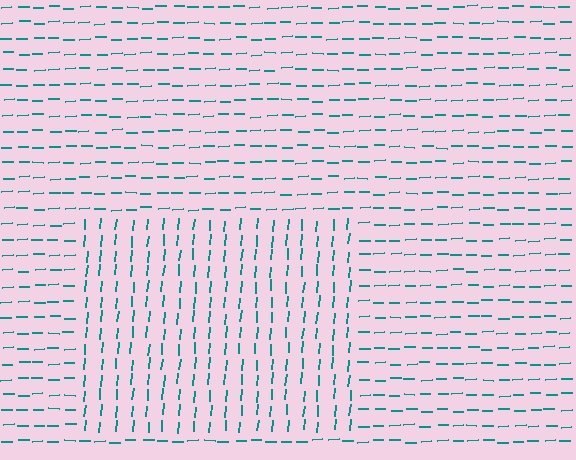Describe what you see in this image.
The image is filled with small teal line segments. A rectangle region in the image has lines oriented differently from the surrounding lines, creating a visible texture boundary.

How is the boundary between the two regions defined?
The boundary is defined purely by a change in line orientation (approximately 84 degrees difference). All lines are the same color and thickness.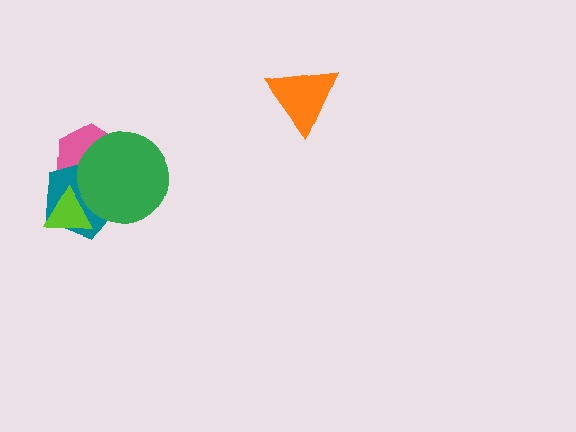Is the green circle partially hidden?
Yes, it is partially covered by another shape.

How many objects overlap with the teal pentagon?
3 objects overlap with the teal pentagon.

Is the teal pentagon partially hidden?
Yes, it is partially covered by another shape.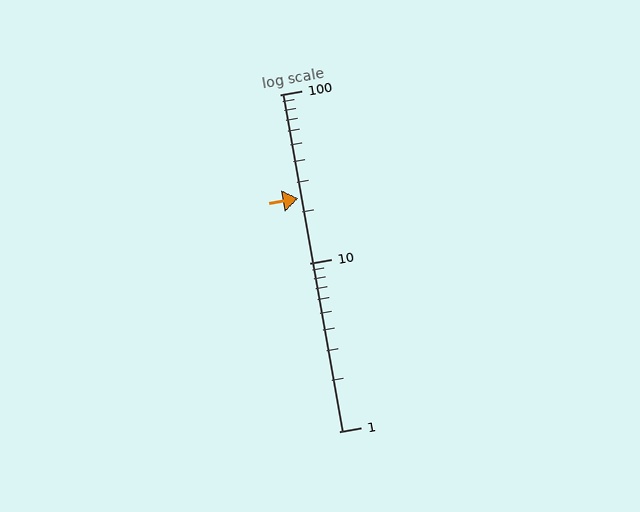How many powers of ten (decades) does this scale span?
The scale spans 2 decades, from 1 to 100.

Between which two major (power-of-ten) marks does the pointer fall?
The pointer is between 10 and 100.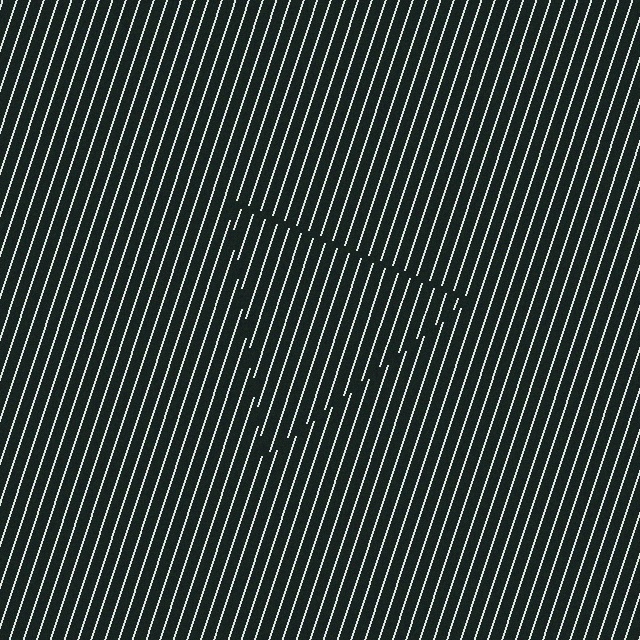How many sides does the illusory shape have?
3 sides — the line-ends trace a triangle.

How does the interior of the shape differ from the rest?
The interior of the shape contains the same grating, shifted by half a period — the contour is defined by the phase discontinuity where line-ends from the inner and outer gratings abut.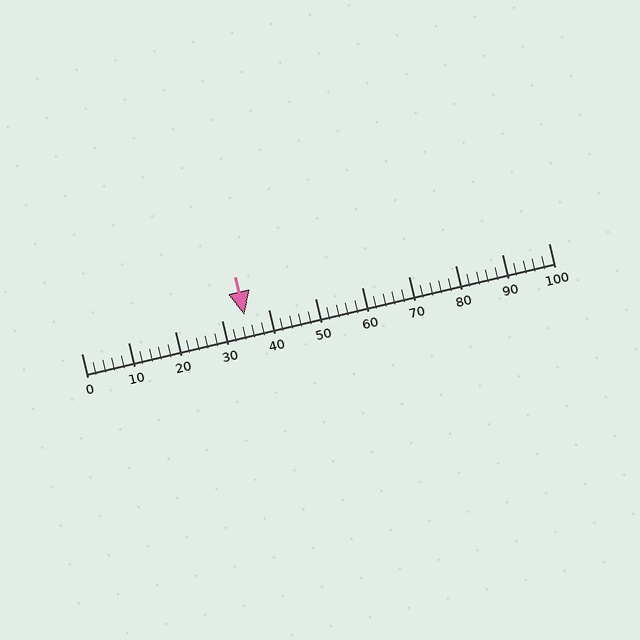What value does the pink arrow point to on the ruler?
The pink arrow points to approximately 35.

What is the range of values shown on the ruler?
The ruler shows values from 0 to 100.